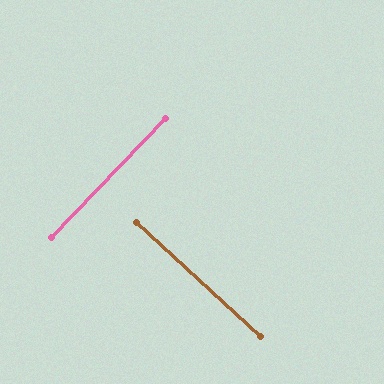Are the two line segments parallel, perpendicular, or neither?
Perpendicular — they meet at approximately 89°.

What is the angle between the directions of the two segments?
Approximately 89 degrees.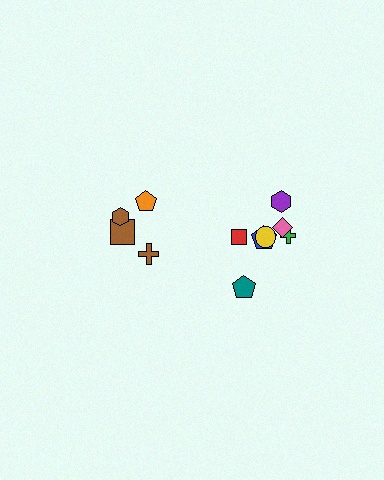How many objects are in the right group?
There are 7 objects.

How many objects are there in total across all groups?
There are 11 objects.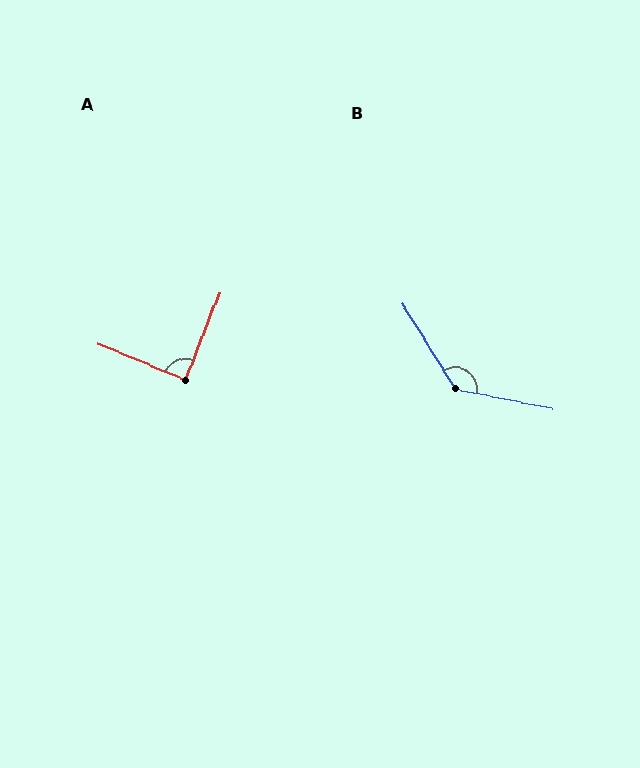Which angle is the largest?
B, at approximately 133 degrees.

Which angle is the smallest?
A, at approximately 89 degrees.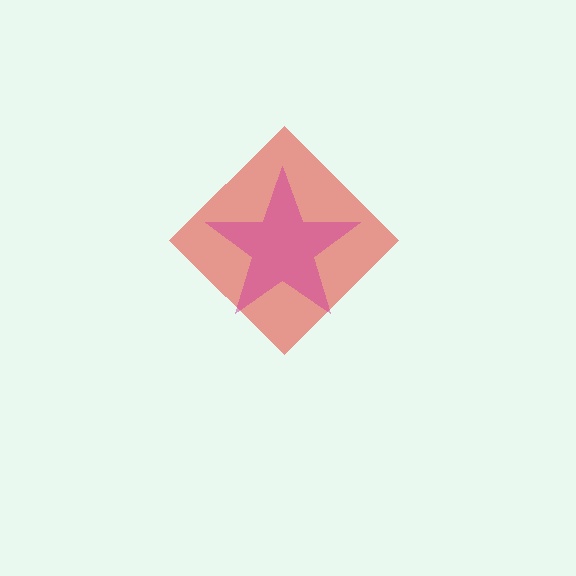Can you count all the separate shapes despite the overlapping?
Yes, there are 2 separate shapes.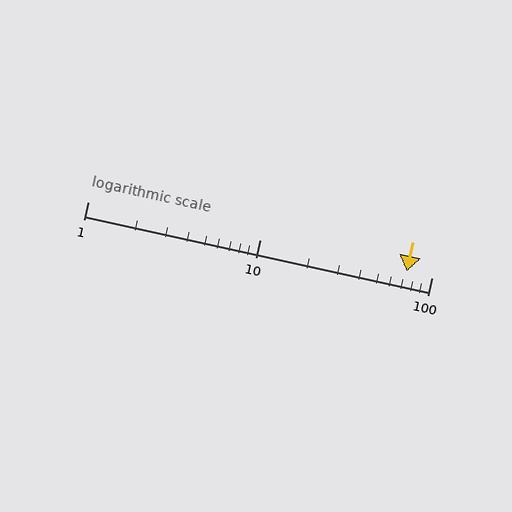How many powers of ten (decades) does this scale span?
The scale spans 2 decades, from 1 to 100.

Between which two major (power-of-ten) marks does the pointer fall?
The pointer is between 10 and 100.